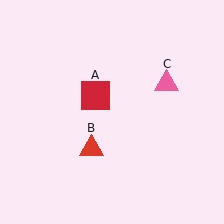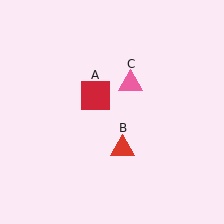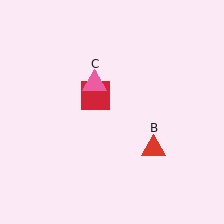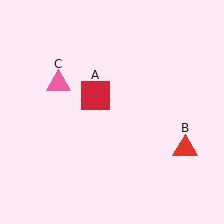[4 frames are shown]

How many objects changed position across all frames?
2 objects changed position: red triangle (object B), pink triangle (object C).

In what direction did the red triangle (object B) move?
The red triangle (object B) moved right.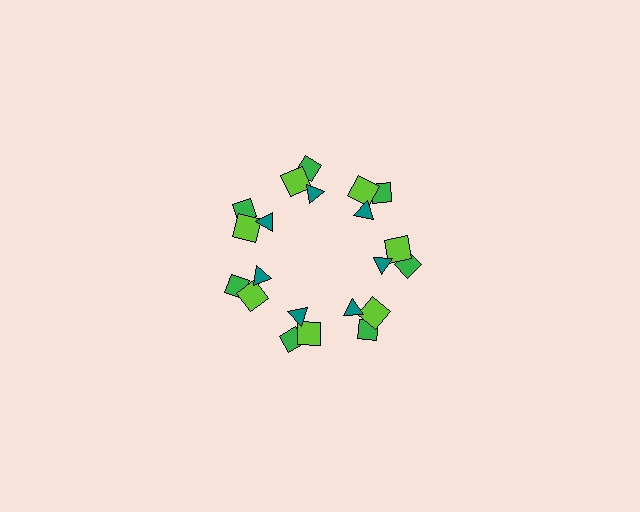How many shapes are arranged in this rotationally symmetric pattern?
There are 21 shapes, arranged in 7 groups of 3.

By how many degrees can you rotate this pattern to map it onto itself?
The pattern maps onto itself every 51 degrees of rotation.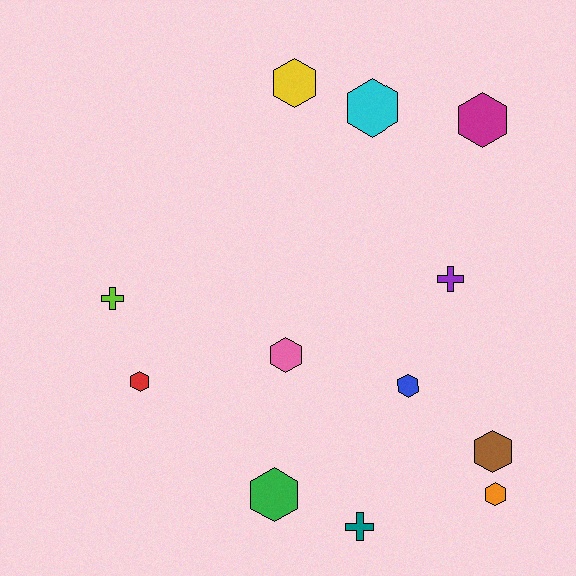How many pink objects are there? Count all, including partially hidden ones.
There is 1 pink object.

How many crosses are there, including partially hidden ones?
There are 3 crosses.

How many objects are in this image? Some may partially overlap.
There are 12 objects.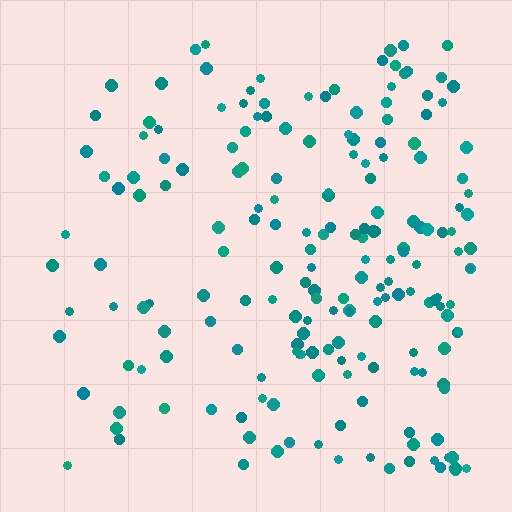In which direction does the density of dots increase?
From left to right, with the right side densest.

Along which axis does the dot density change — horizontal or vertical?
Horizontal.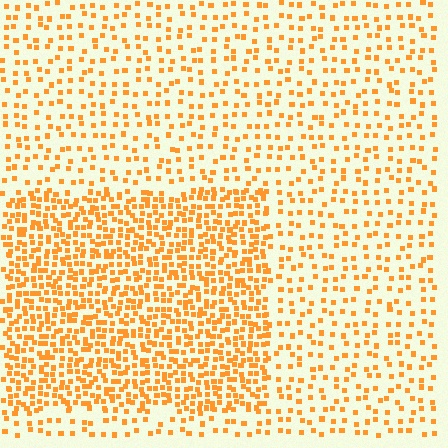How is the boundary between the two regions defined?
The boundary is defined by a change in element density (approximately 2.3x ratio). All elements are the same color, size, and shape.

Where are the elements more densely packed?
The elements are more densely packed inside the rectangle boundary.